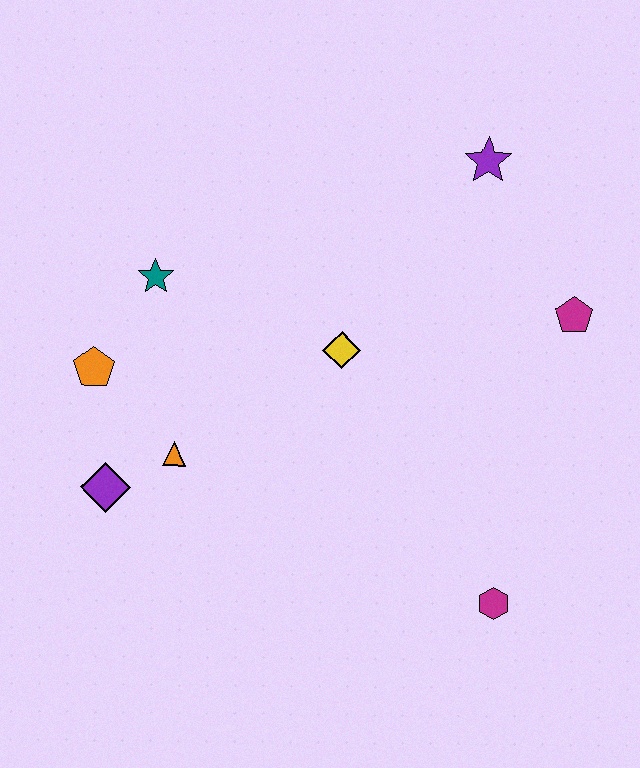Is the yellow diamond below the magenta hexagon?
No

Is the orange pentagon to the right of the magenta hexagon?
No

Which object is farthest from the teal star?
The magenta hexagon is farthest from the teal star.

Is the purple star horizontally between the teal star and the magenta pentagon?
Yes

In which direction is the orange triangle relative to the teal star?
The orange triangle is below the teal star.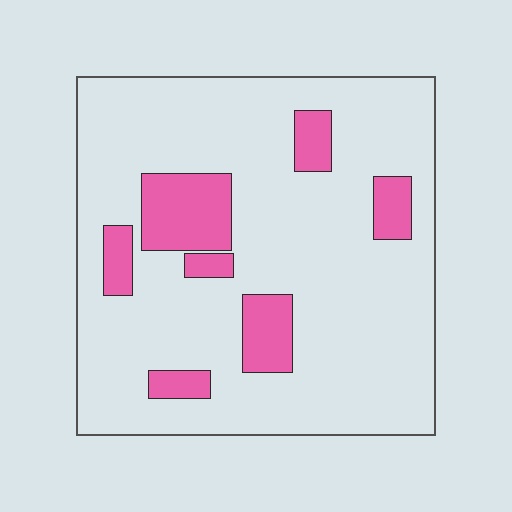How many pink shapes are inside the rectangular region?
7.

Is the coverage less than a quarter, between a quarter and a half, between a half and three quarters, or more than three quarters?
Less than a quarter.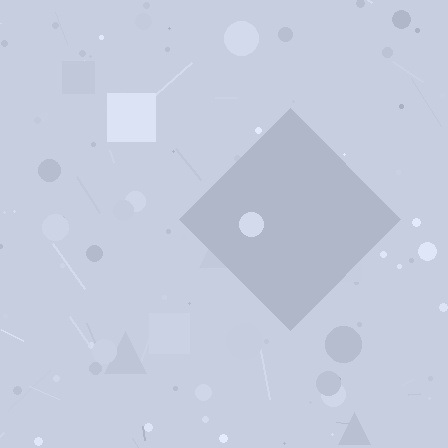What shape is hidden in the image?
A diamond is hidden in the image.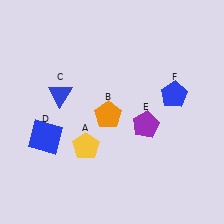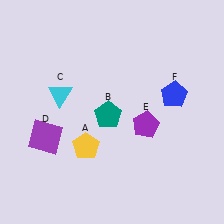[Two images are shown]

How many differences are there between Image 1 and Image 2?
There are 3 differences between the two images.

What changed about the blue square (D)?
In Image 1, D is blue. In Image 2, it changed to purple.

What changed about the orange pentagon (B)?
In Image 1, B is orange. In Image 2, it changed to teal.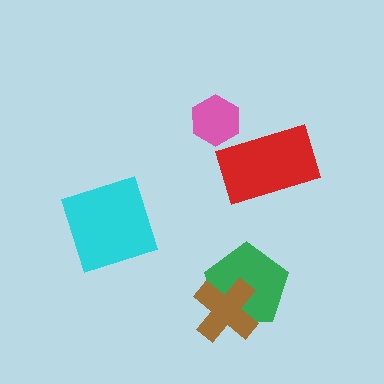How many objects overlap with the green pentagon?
1 object overlaps with the green pentagon.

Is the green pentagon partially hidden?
Yes, it is partially covered by another shape.